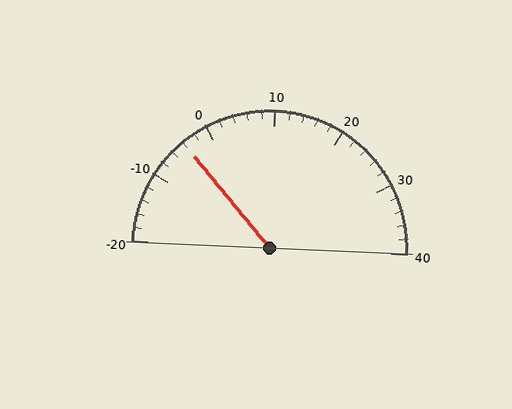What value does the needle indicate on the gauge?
The needle indicates approximately -4.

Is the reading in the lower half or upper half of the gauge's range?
The reading is in the lower half of the range (-20 to 40).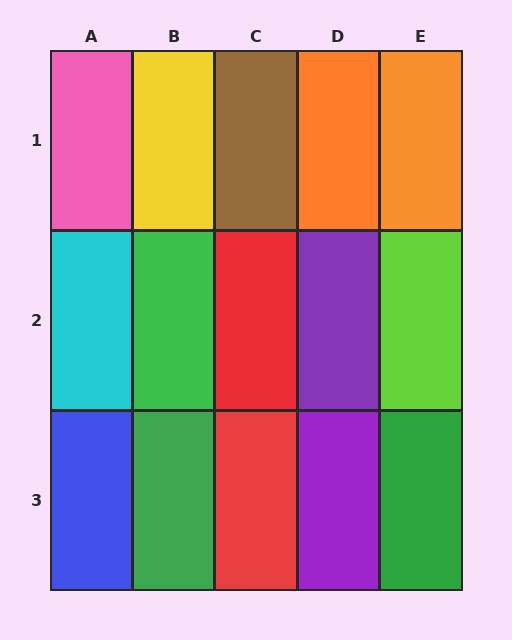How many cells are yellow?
1 cell is yellow.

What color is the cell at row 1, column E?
Orange.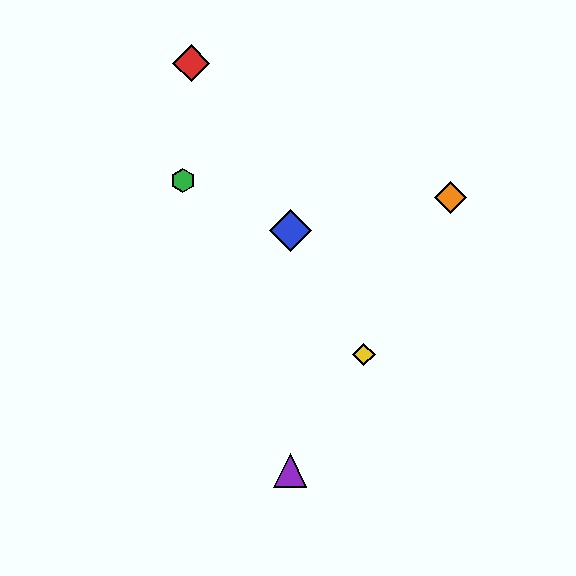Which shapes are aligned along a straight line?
The red diamond, the blue diamond, the yellow diamond are aligned along a straight line.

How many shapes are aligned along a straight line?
3 shapes (the red diamond, the blue diamond, the yellow diamond) are aligned along a straight line.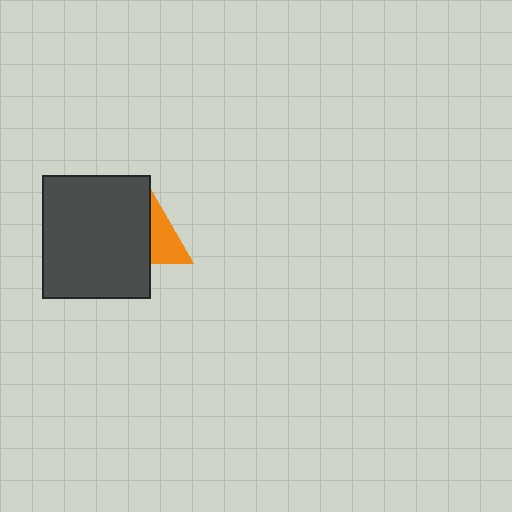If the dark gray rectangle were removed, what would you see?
You would see the complete orange triangle.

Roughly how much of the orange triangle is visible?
A small part of it is visible (roughly 38%).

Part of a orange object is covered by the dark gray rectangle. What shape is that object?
It is a triangle.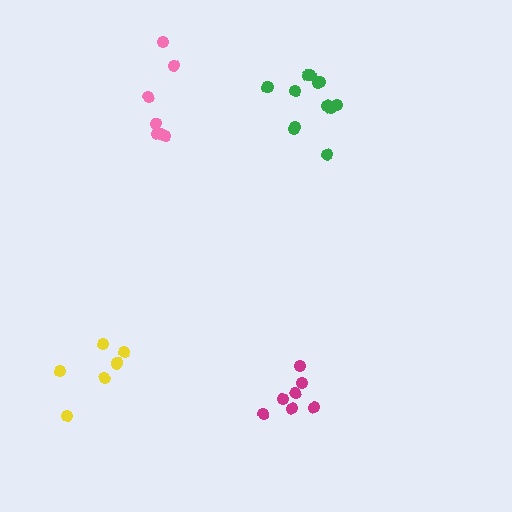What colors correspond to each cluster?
The clusters are colored: magenta, pink, green, yellow.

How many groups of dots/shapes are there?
There are 4 groups.